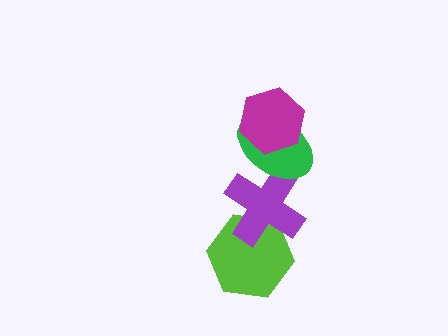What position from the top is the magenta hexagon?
The magenta hexagon is 1st from the top.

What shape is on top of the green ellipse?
The magenta hexagon is on top of the green ellipse.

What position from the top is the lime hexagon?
The lime hexagon is 4th from the top.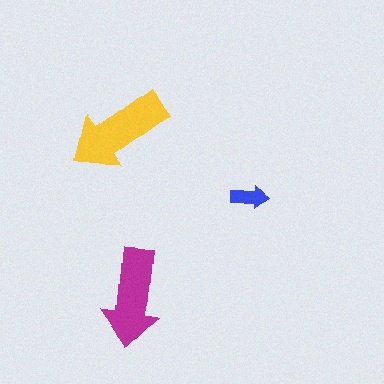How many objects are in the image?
There are 3 objects in the image.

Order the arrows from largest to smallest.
the yellow one, the magenta one, the blue one.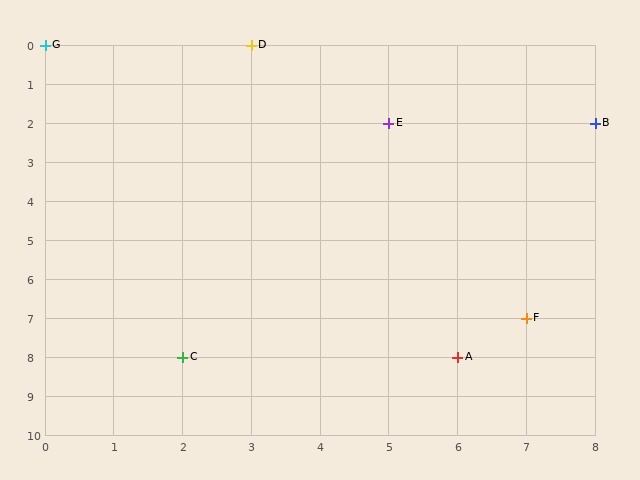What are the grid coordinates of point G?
Point G is at grid coordinates (0, 0).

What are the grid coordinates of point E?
Point E is at grid coordinates (5, 2).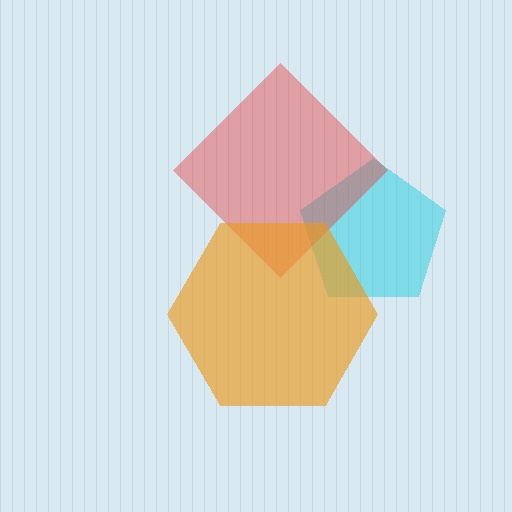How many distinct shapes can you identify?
There are 3 distinct shapes: a cyan pentagon, a red diamond, an orange hexagon.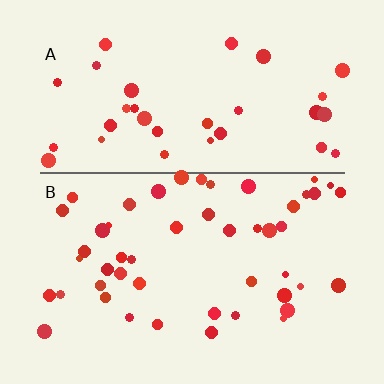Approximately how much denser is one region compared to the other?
Approximately 1.4× — region B over region A.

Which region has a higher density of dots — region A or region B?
B (the bottom).